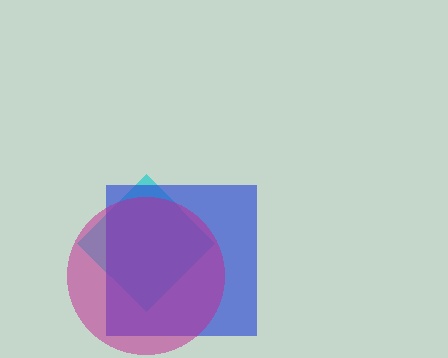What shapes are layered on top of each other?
The layered shapes are: a cyan diamond, a blue square, a magenta circle.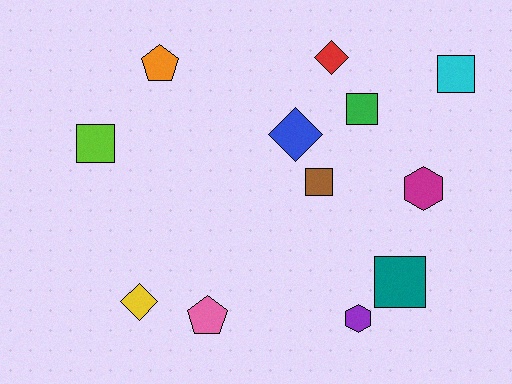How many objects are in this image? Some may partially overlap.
There are 12 objects.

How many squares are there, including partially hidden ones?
There are 5 squares.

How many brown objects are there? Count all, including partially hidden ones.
There is 1 brown object.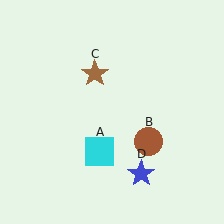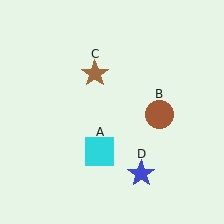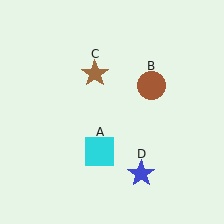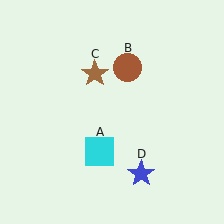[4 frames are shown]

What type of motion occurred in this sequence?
The brown circle (object B) rotated counterclockwise around the center of the scene.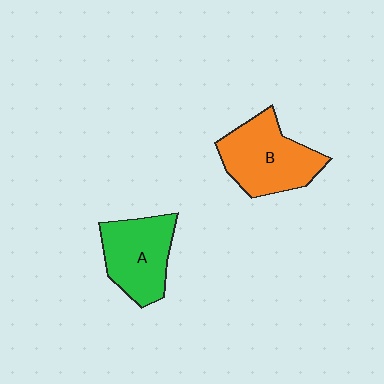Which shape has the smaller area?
Shape A (green).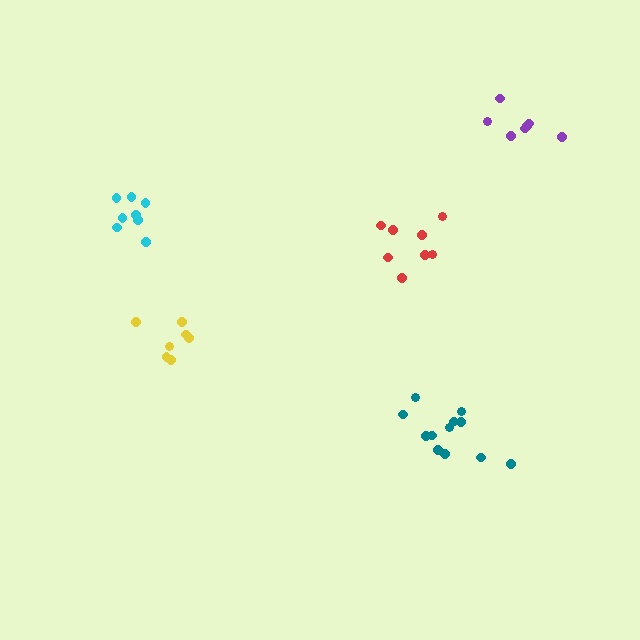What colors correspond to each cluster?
The clusters are colored: teal, yellow, red, purple, cyan.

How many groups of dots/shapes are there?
There are 5 groups.